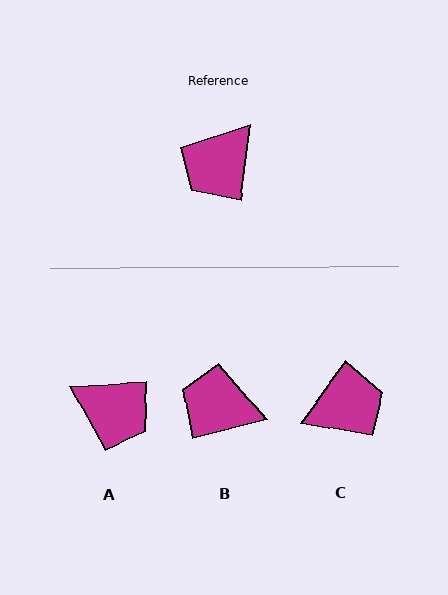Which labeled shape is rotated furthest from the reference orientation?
C, about 151 degrees away.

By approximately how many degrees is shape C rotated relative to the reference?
Approximately 151 degrees counter-clockwise.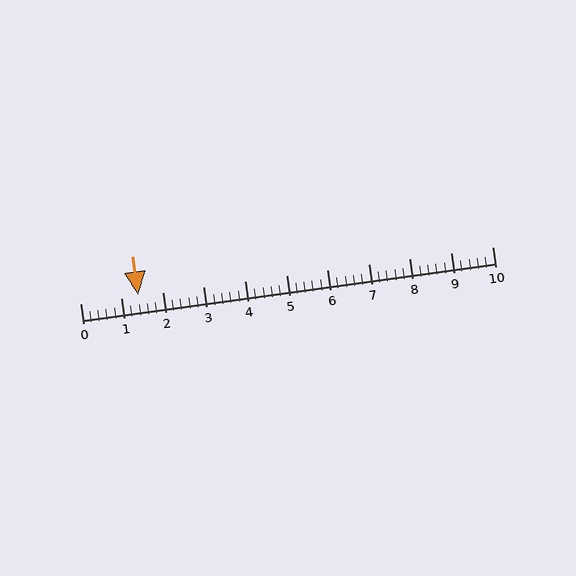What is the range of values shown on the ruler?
The ruler shows values from 0 to 10.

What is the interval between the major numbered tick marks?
The major tick marks are spaced 1 units apart.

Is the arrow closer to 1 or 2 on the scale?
The arrow is closer to 1.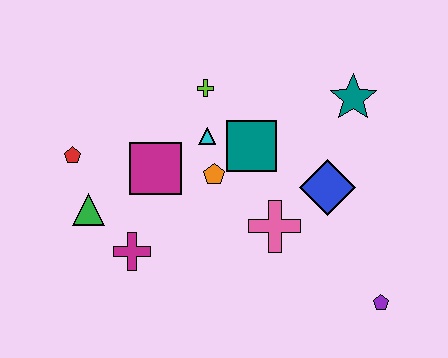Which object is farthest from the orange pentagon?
The purple pentagon is farthest from the orange pentagon.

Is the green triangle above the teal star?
No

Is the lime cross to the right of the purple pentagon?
No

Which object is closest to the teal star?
The blue diamond is closest to the teal star.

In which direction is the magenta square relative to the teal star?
The magenta square is to the left of the teal star.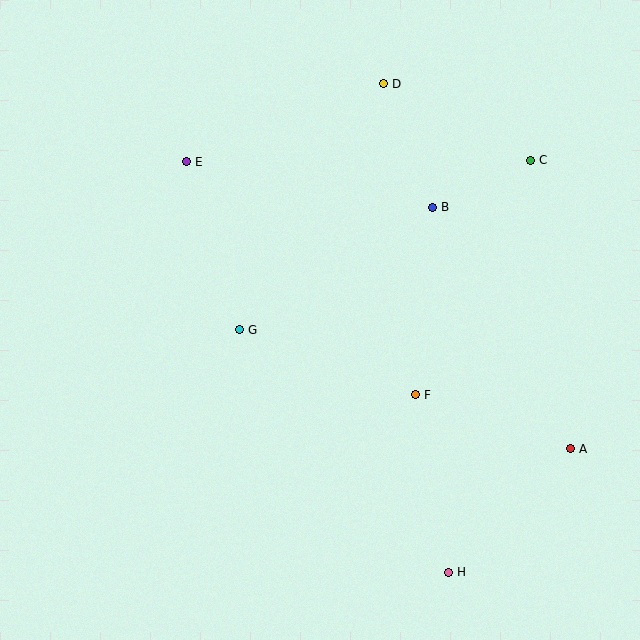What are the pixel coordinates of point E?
Point E is at (187, 162).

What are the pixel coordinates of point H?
Point H is at (449, 572).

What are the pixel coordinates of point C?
Point C is at (531, 161).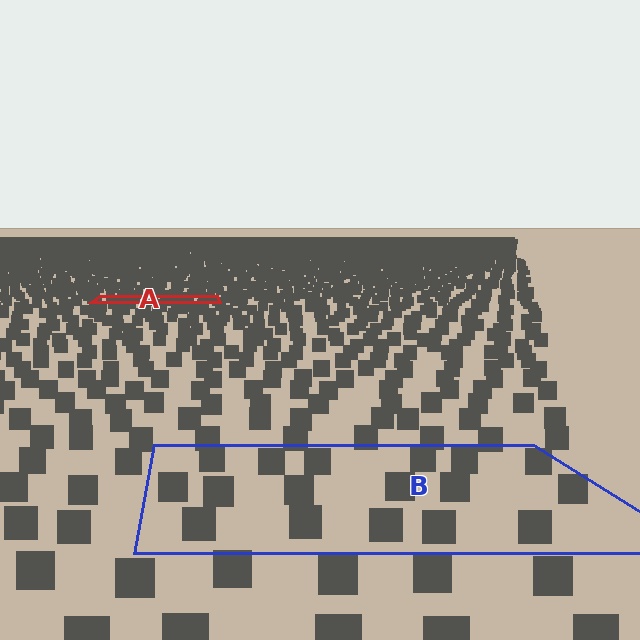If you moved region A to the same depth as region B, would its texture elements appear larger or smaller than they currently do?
They would appear larger. At a closer depth, the same texture elements are projected at a bigger on-screen size.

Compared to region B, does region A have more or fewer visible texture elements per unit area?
Region A has more texture elements per unit area — they are packed more densely because it is farther away.